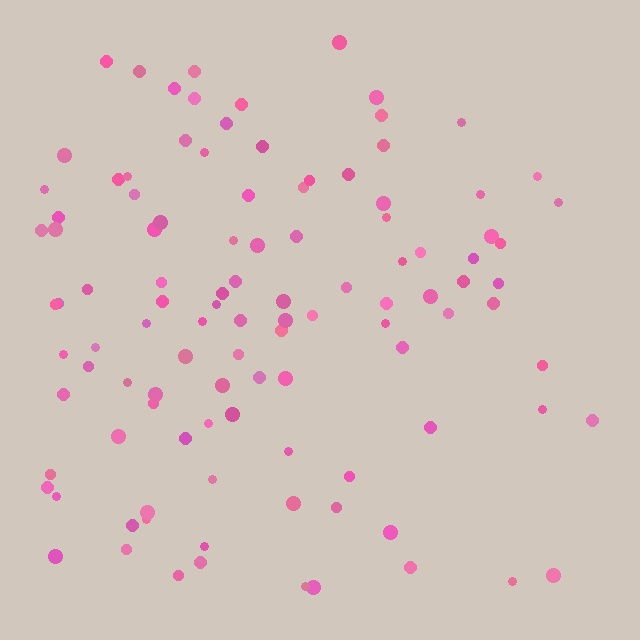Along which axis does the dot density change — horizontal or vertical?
Horizontal.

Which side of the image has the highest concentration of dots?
The left.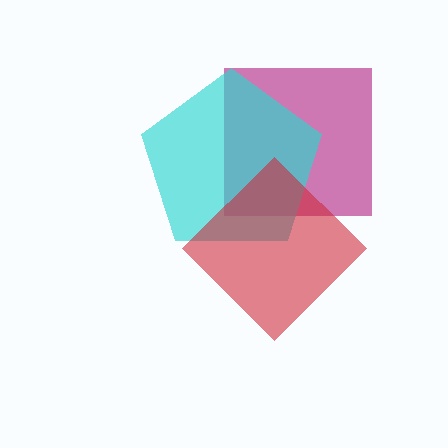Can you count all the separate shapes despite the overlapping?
Yes, there are 3 separate shapes.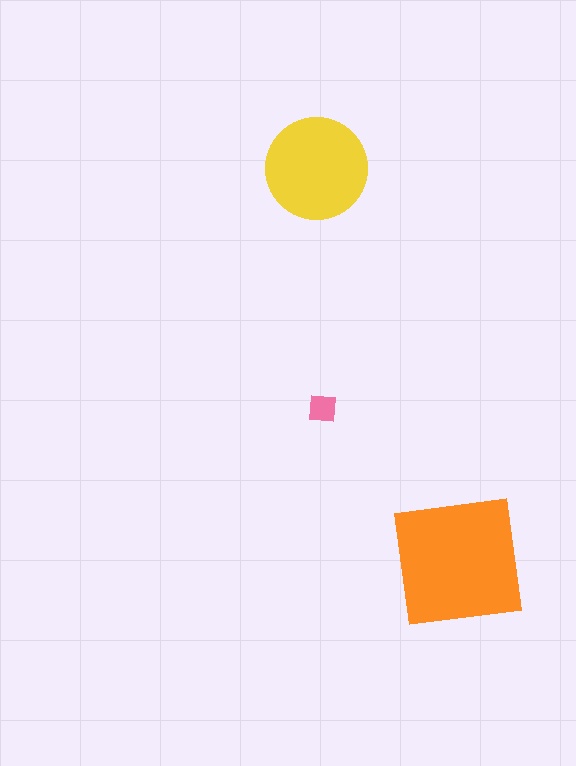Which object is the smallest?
The pink square.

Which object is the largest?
The orange square.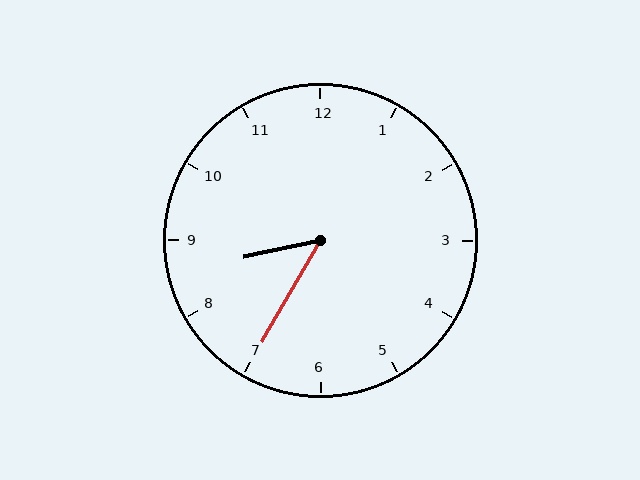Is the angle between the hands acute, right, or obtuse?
It is acute.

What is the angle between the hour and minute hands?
Approximately 48 degrees.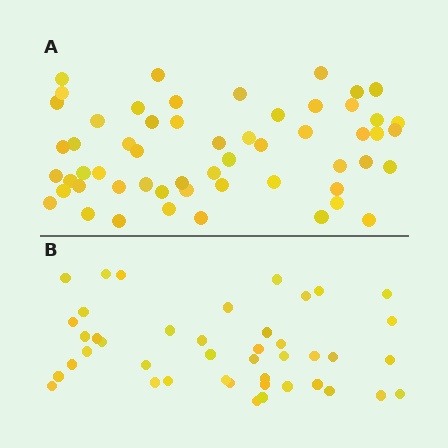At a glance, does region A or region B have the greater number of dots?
Region A (the top region) has more dots.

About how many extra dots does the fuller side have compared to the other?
Region A has approximately 15 more dots than region B.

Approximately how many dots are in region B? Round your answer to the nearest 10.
About 40 dots. (The exact count is 43, which rounds to 40.)